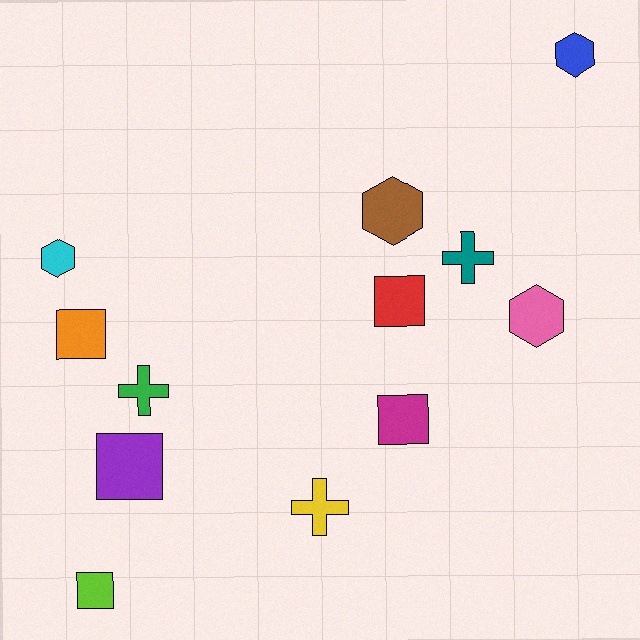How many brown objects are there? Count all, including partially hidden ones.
There is 1 brown object.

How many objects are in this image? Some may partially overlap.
There are 12 objects.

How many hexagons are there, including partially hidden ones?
There are 4 hexagons.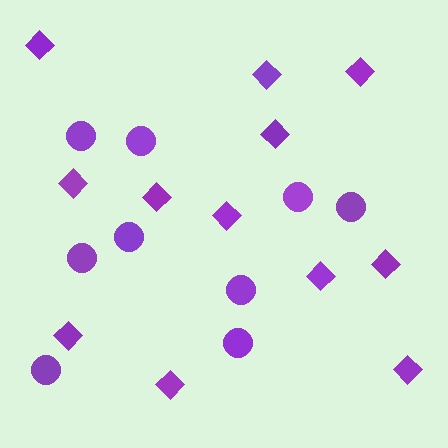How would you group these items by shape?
There are 2 groups: one group of diamonds (12) and one group of circles (9).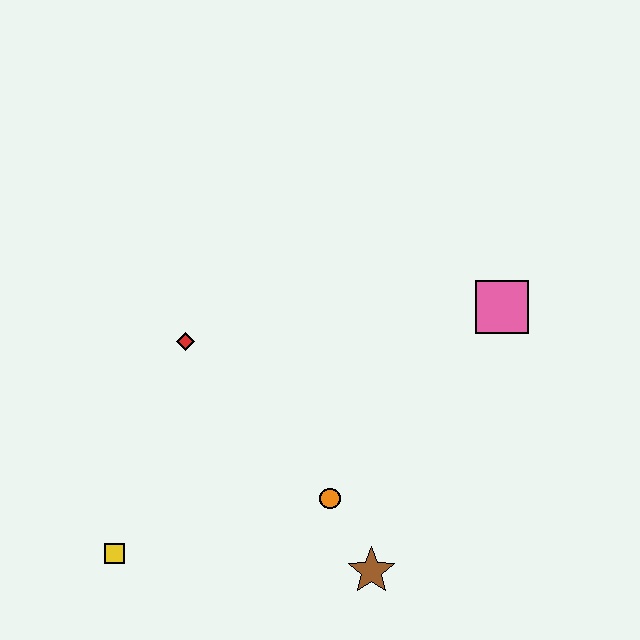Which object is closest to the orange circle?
The brown star is closest to the orange circle.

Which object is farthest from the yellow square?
The pink square is farthest from the yellow square.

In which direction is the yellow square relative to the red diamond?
The yellow square is below the red diamond.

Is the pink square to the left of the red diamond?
No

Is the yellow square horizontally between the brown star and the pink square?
No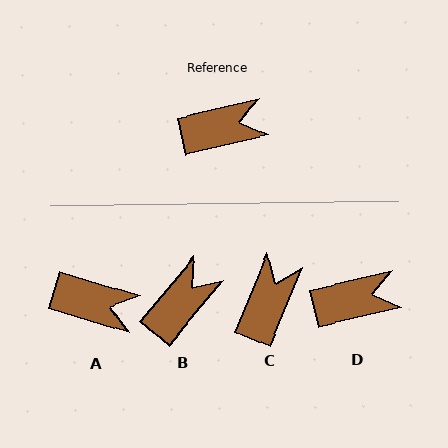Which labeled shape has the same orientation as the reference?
D.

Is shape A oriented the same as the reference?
No, it is off by about 30 degrees.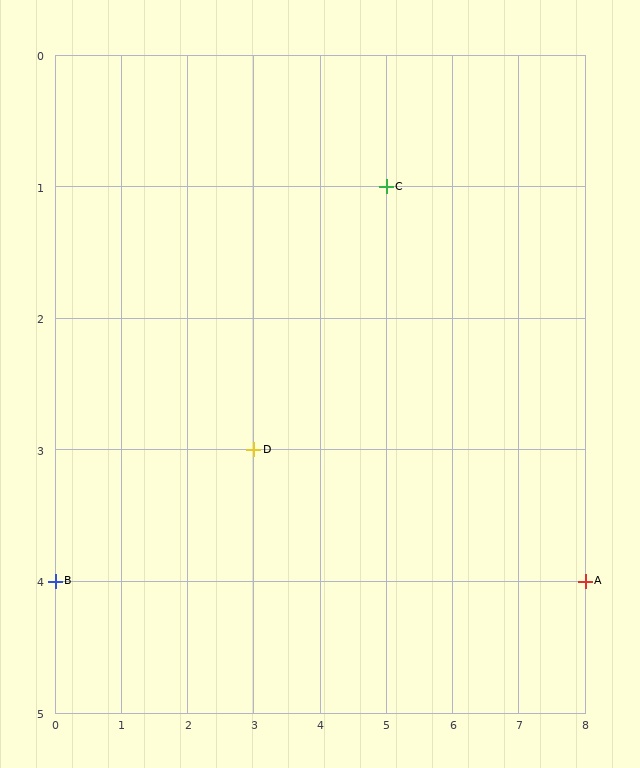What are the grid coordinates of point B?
Point B is at grid coordinates (0, 4).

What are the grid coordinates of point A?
Point A is at grid coordinates (8, 4).